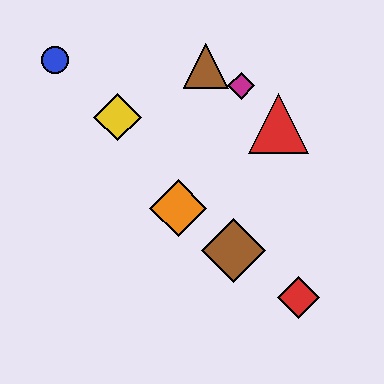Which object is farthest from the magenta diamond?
The red diamond is farthest from the magenta diamond.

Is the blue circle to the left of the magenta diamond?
Yes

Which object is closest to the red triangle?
The magenta diamond is closest to the red triangle.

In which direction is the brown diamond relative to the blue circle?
The brown diamond is below the blue circle.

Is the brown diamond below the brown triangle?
Yes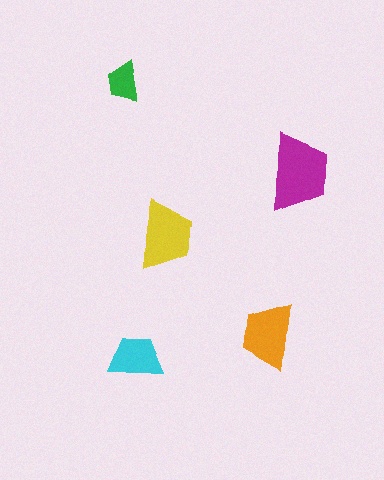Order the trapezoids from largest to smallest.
the magenta one, the yellow one, the orange one, the cyan one, the green one.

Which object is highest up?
The green trapezoid is topmost.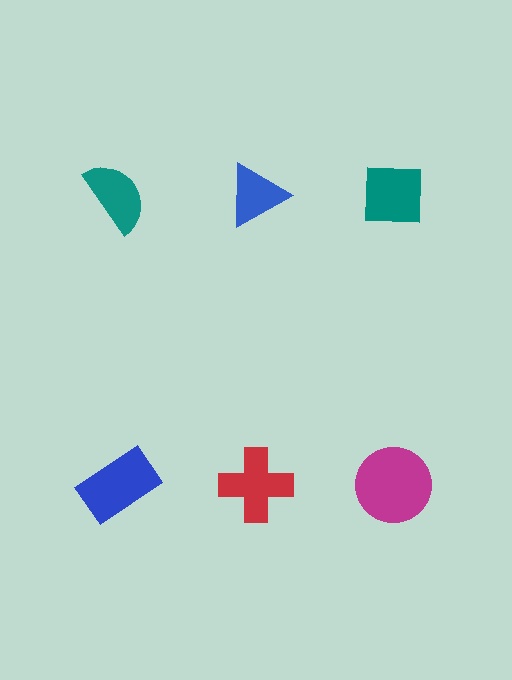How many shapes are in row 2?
3 shapes.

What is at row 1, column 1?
A teal semicircle.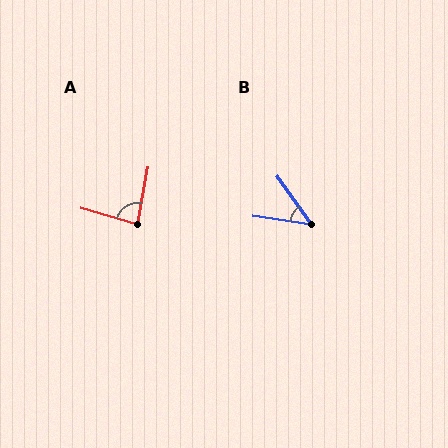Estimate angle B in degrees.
Approximately 47 degrees.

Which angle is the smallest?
B, at approximately 47 degrees.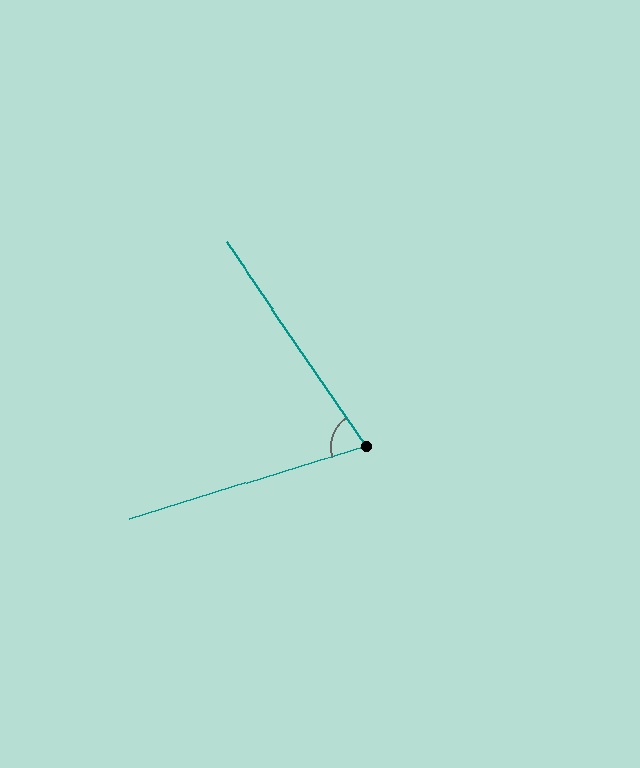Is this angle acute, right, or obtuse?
It is acute.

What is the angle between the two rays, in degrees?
Approximately 73 degrees.